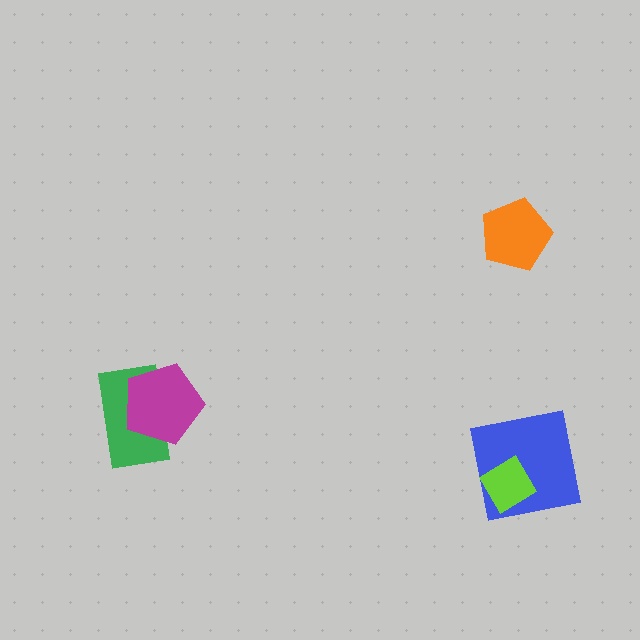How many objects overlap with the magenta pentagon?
1 object overlaps with the magenta pentagon.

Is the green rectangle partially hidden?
Yes, it is partially covered by another shape.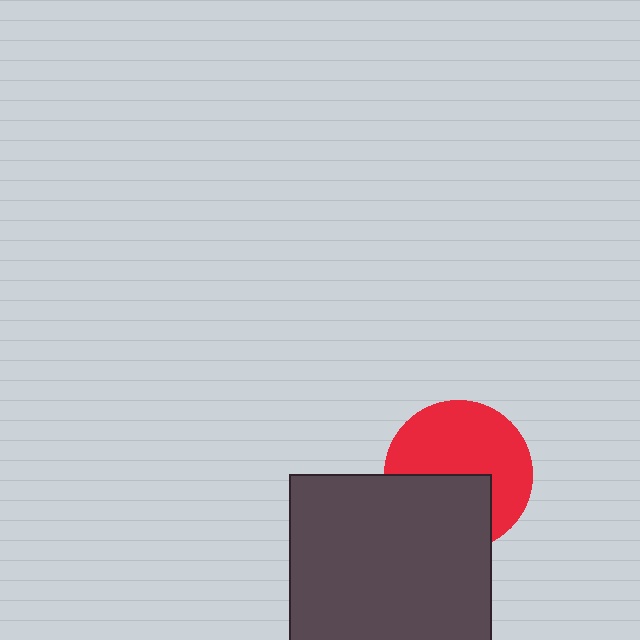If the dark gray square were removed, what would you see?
You would see the complete red circle.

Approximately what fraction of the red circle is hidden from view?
Roughly 40% of the red circle is hidden behind the dark gray square.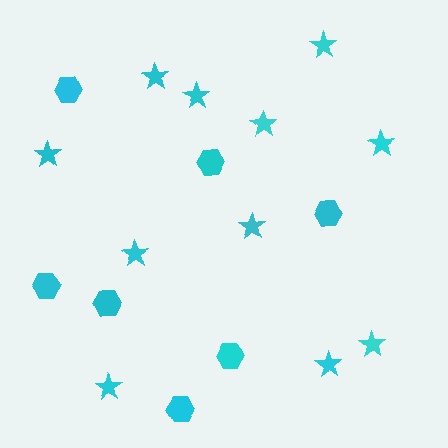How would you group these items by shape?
There are 2 groups: one group of hexagons (7) and one group of stars (11).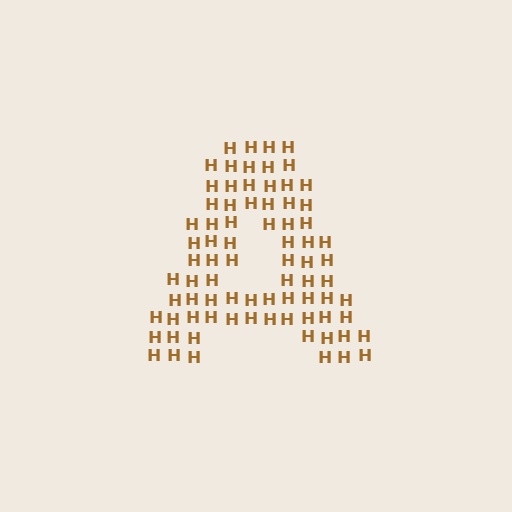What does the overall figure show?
The overall figure shows the letter A.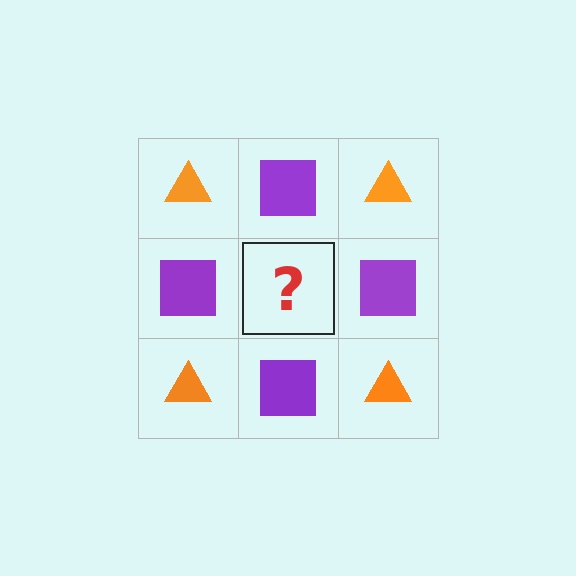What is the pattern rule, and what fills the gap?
The rule is that it alternates orange triangle and purple square in a checkerboard pattern. The gap should be filled with an orange triangle.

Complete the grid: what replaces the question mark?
The question mark should be replaced with an orange triangle.